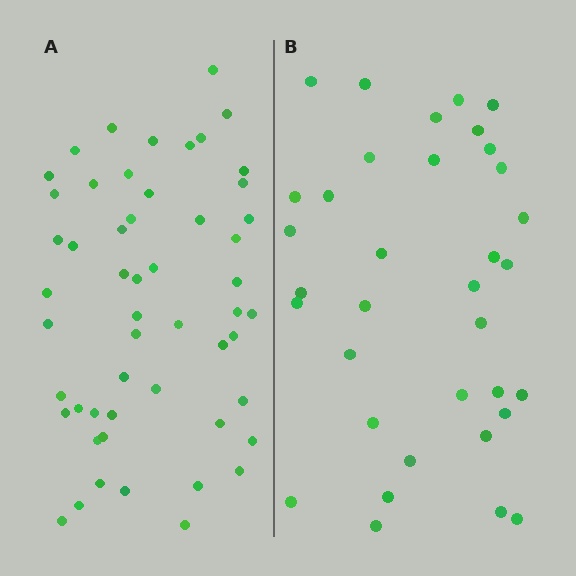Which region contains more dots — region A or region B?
Region A (the left region) has more dots.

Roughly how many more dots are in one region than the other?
Region A has approximately 20 more dots than region B.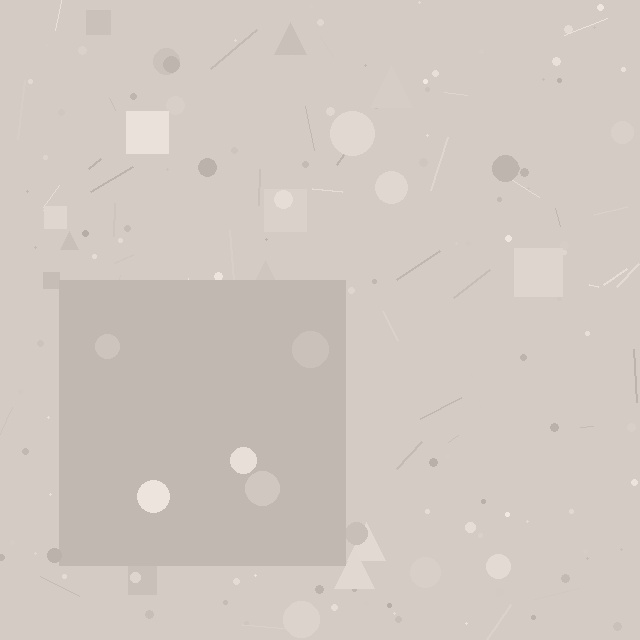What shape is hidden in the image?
A square is hidden in the image.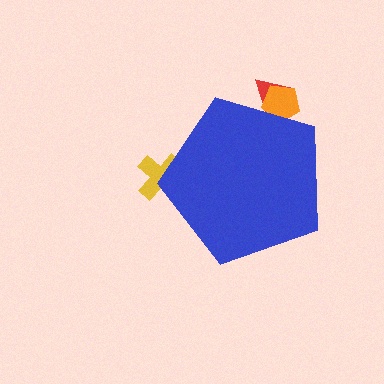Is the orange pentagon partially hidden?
Yes, the orange pentagon is partially hidden behind the blue pentagon.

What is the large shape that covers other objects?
A blue pentagon.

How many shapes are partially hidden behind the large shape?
3 shapes are partially hidden.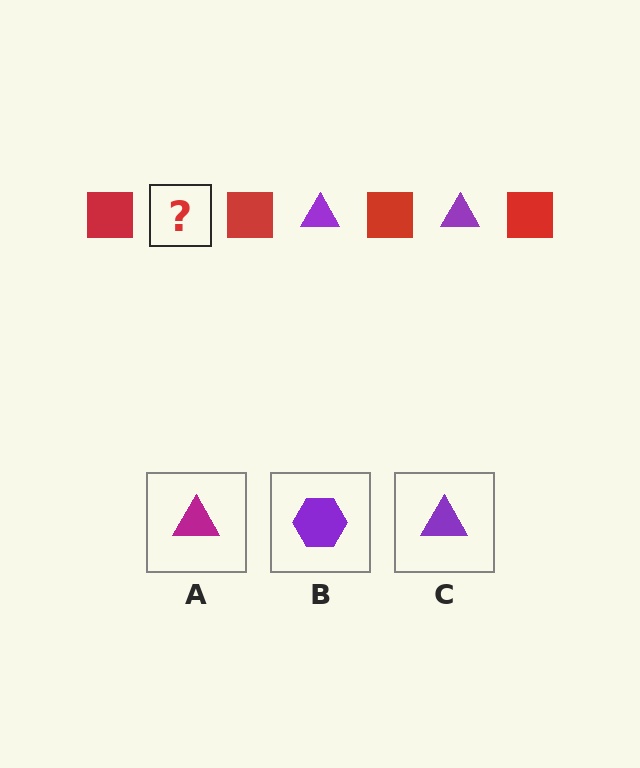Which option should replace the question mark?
Option C.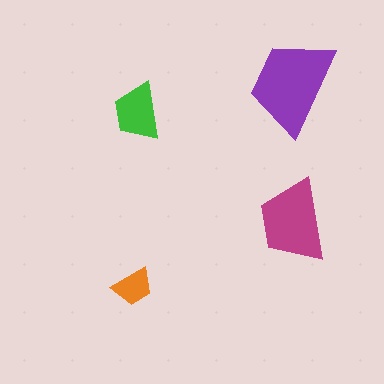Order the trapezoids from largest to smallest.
the purple one, the magenta one, the green one, the orange one.